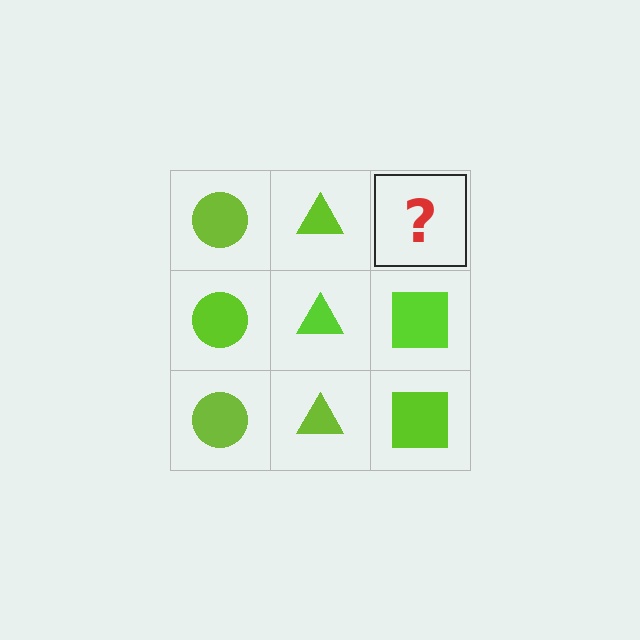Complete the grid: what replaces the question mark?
The question mark should be replaced with a lime square.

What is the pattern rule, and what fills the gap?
The rule is that each column has a consistent shape. The gap should be filled with a lime square.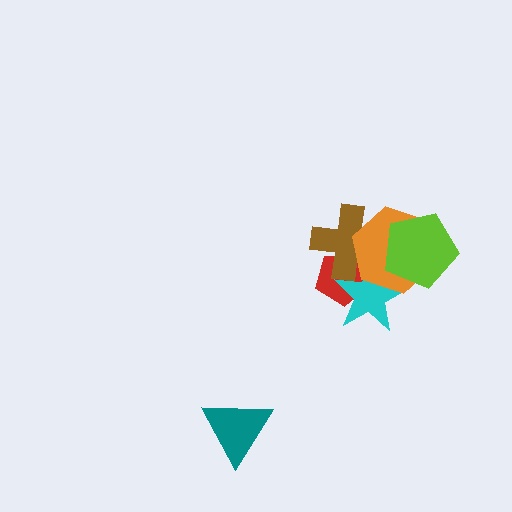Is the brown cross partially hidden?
Yes, it is partially covered by another shape.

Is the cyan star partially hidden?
Yes, it is partially covered by another shape.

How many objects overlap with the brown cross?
3 objects overlap with the brown cross.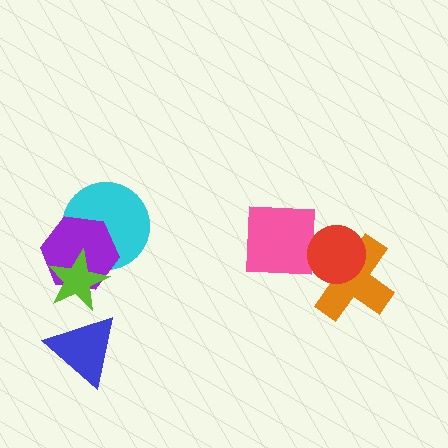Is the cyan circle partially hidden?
Yes, it is partially covered by another shape.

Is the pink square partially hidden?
Yes, it is partially covered by another shape.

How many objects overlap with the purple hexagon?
2 objects overlap with the purple hexagon.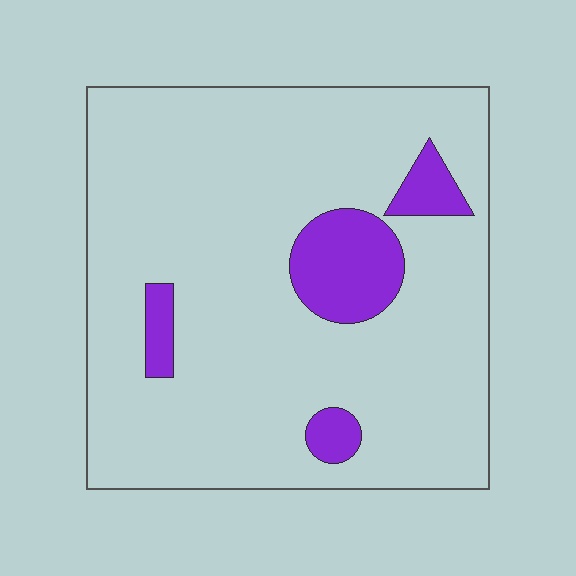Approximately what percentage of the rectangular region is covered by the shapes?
Approximately 10%.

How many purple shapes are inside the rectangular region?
4.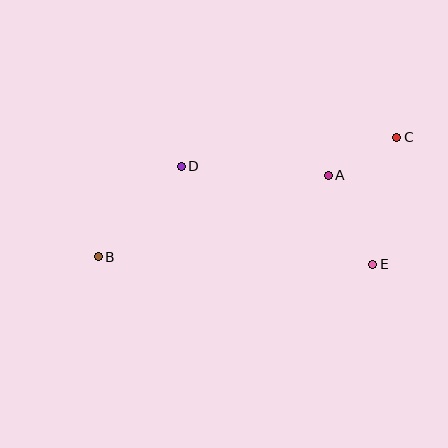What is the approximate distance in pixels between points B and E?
The distance between B and E is approximately 274 pixels.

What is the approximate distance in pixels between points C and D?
The distance between C and D is approximately 218 pixels.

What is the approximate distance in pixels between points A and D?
The distance between A and D is approximately 147 pixels.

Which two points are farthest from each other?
Points B and C are farthest from each other.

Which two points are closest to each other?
Points A and C are closest to each other.